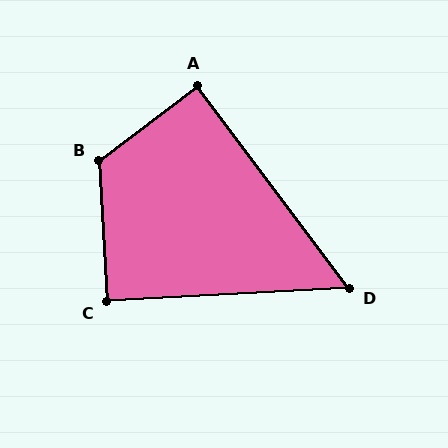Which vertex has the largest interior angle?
B, at approximately 124 degrees.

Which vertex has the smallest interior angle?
D, at approximately 56 degrees.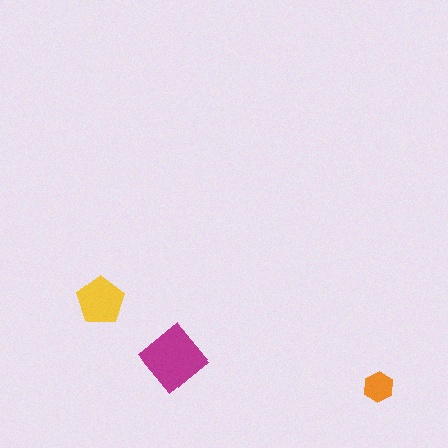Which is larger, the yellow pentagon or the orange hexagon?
The yellow pentagon.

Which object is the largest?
The magenta diamond.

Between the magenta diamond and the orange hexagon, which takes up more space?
The magenta diamond.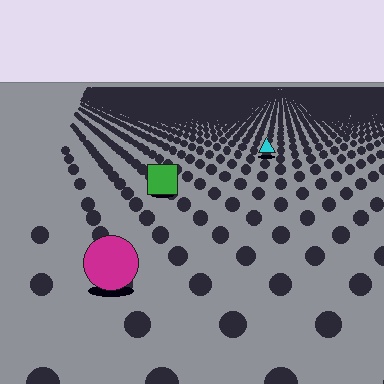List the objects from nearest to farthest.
From nearest to farthest: the magenta circle, the green square, the cyan triangle.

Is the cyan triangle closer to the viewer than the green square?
No. The green square is closer — you can tell from the texture gradient: the ground texture is coarser near it.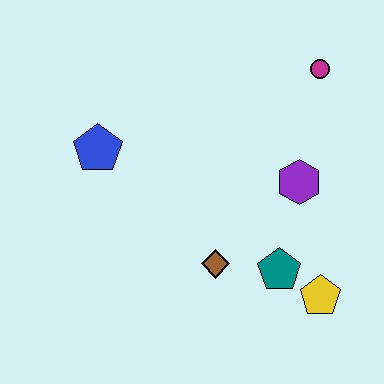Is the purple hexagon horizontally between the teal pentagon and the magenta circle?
Yes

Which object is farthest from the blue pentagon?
The yellow pentagon is farthest from the blue pentagon.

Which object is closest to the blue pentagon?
The brown diamond is closest to the blue pentagon.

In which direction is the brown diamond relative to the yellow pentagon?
The brown diamond is to the left of the yellow pentagon.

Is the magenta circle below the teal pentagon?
No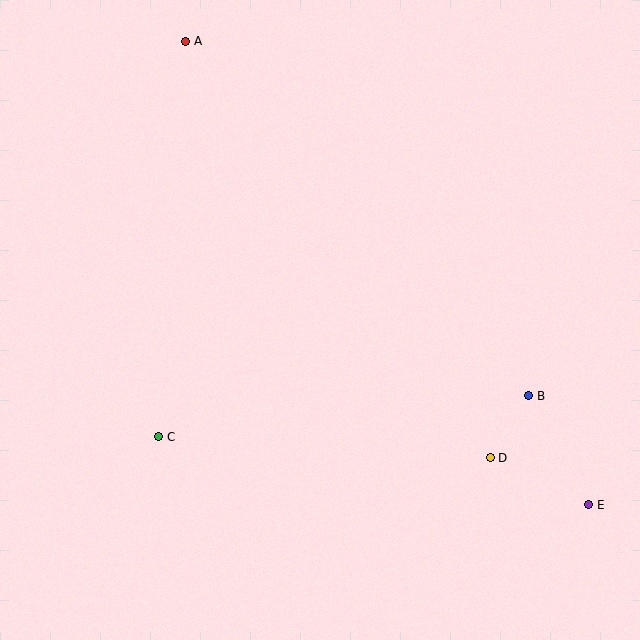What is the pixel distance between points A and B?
The distance between A and B is 493 pixels.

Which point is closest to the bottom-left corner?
Point C is closest to the bottom-left corner.